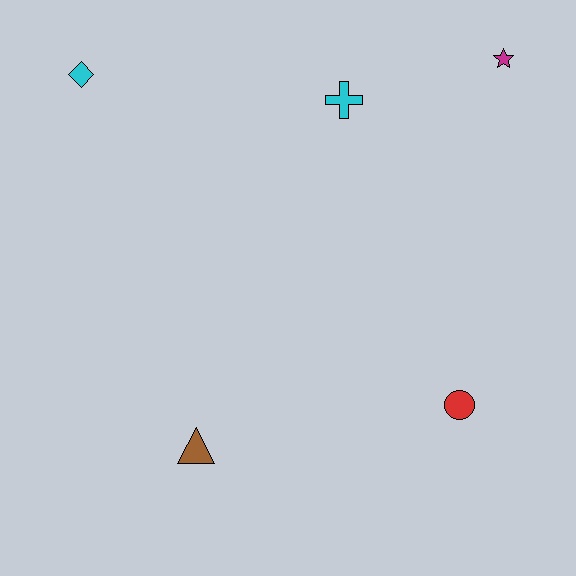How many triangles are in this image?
There is 1 triangle.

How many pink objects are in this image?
There are no pink objects.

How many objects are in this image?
There are 5 objects.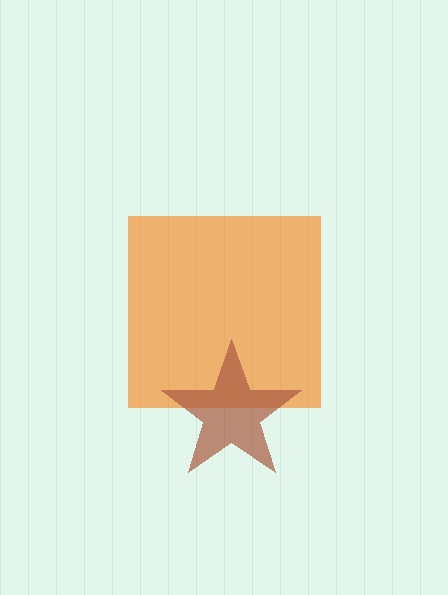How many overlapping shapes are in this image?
There are 2 overlapping shapes in the image.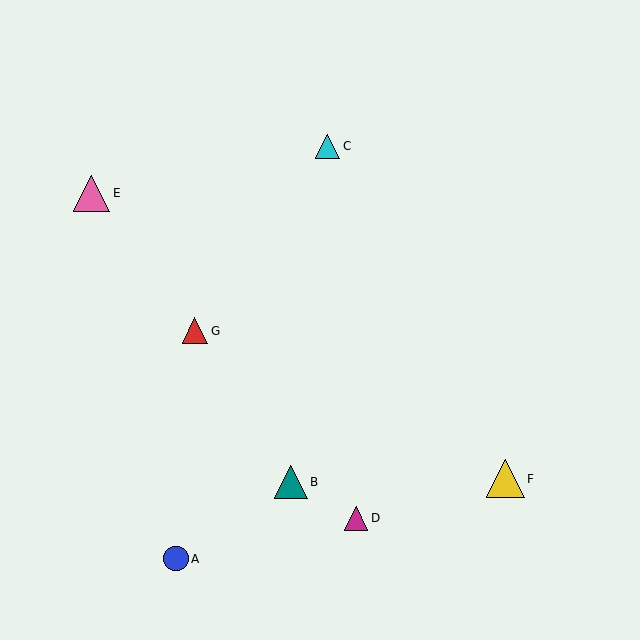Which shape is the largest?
The yellow triangle (labeled F) is the largest.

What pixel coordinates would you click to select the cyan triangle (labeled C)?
Click at (328, 146) to select the cyan triangle C.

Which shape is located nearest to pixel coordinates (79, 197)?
The pink triangle (labeled E) at (92, 193) is nearest to that location.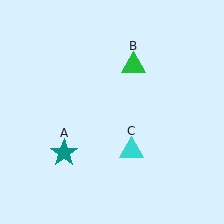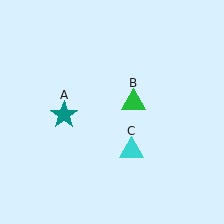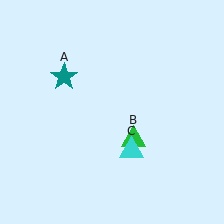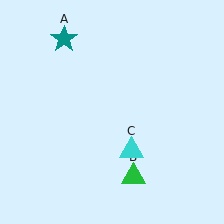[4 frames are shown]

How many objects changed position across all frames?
2 objects changed position: teal star (object A), green triangle (object B).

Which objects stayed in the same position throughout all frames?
Cyan triangle (object C) remained stationary.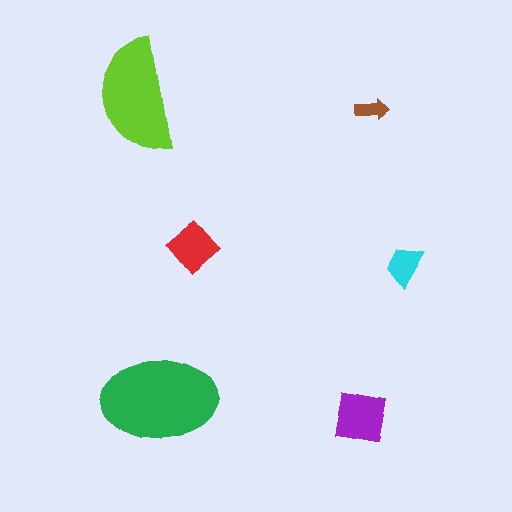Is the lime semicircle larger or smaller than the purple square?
Larger.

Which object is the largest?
The green ellipse.